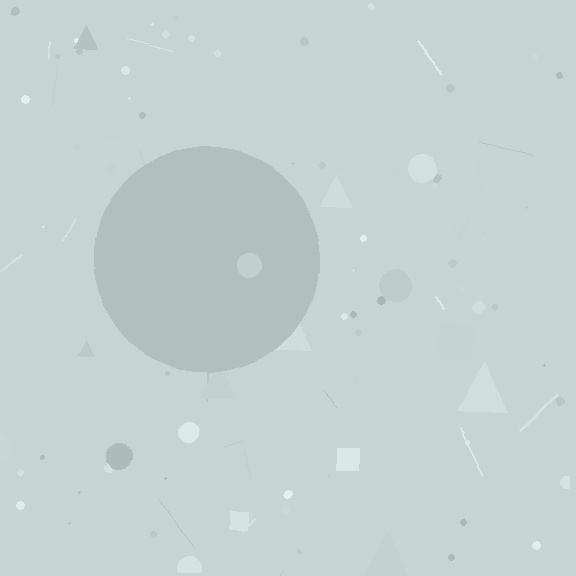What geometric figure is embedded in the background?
A circle is embedded in the background.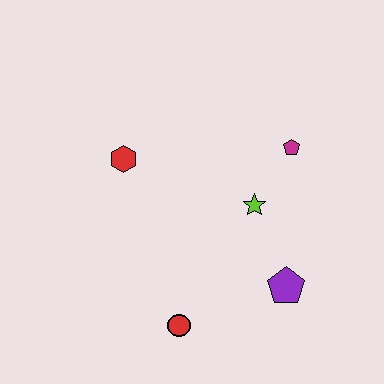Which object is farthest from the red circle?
The magenta pentagon is farthest from the red circle.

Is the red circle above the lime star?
No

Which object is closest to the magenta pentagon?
The lime star is closest to the magenta pentagon.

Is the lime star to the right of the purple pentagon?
No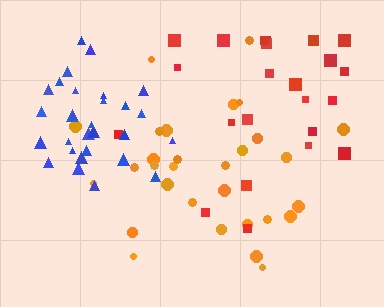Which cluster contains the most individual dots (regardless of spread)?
Orange (30).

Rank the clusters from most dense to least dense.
blue, orange, red.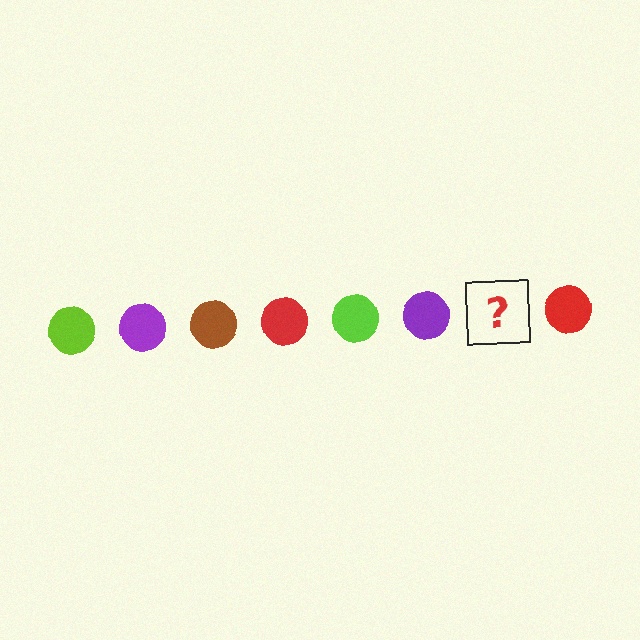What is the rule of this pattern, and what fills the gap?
The rule is that the pattern cycles through lime, purple, brown, red circles. The gap should be filled with a brown circle.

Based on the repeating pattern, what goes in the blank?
The blank should be a brown circle.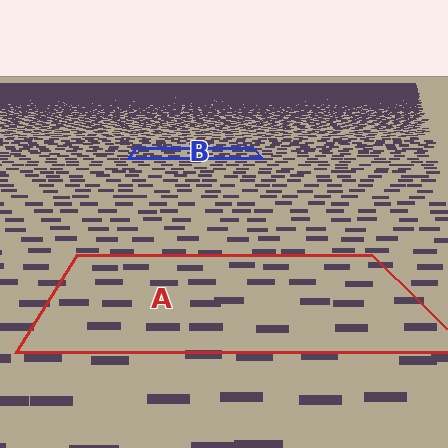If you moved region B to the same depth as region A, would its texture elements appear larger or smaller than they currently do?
They would appear larger. At a closer depth, the same texture elements are projected at a bigger on-screen size.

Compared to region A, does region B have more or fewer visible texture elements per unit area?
Region B has more texture elements per unit area — they are packed more densely because it is farther away.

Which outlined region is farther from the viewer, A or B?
Region B is farther from the viewer — the texture elements inside it appear smaller and more densely packed.